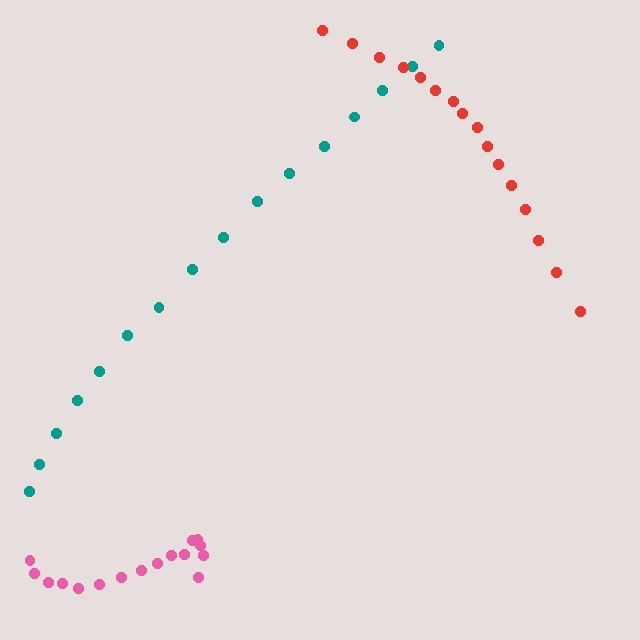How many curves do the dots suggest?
There are 3 distinct paths.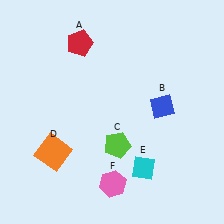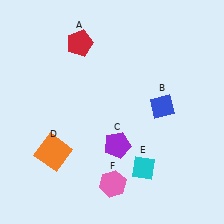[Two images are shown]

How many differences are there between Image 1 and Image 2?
There is 1 difference between the two images.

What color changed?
The pentagon (C) changed from lime in Image 1 to purple in Image 2.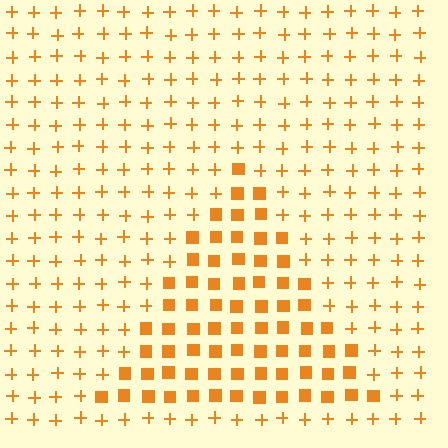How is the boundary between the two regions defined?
The boundary is defined by a change in element shape: squares inside vs. plus signs outside. All elements share the same color and spacing.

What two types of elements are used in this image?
The image uses squares inside the triangle region and plus signs outside it.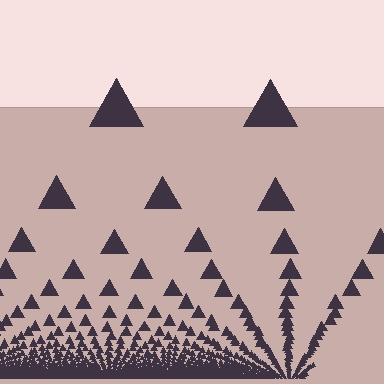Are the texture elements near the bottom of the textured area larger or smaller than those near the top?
Smaller. The gradient is inverted — elements near the bottom are smaller and denser.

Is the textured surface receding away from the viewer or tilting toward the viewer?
The surface appears to tilt toward the viewer. Texture elements get larger and sparser toward the top.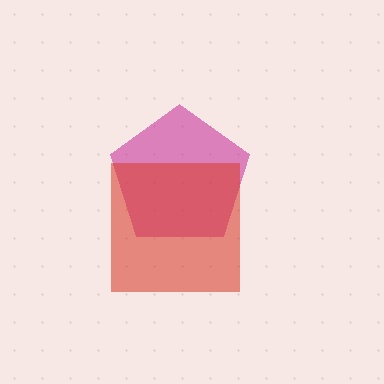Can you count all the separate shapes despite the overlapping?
Yes, there are 2 separate shapes.